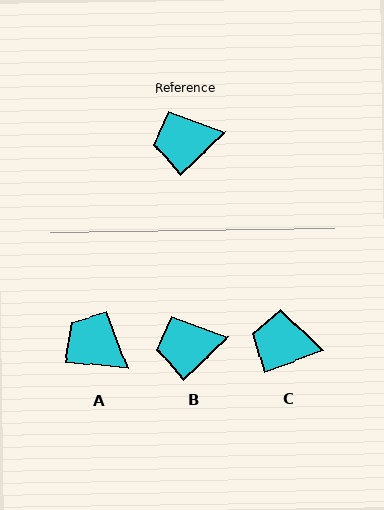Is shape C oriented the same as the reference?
No, it is off by about 24 degrees.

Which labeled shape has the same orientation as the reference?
B.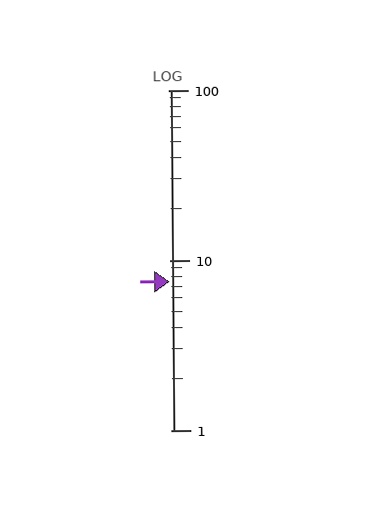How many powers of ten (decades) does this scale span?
The scale spans 2 decades, from 1 to 100.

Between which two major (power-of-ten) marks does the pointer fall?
The pointer is between 1 and 10.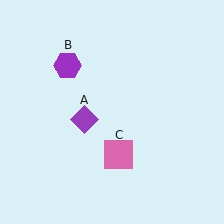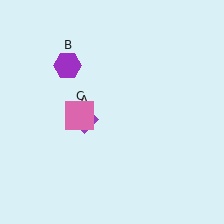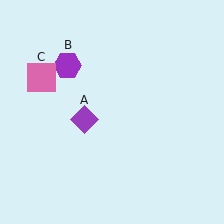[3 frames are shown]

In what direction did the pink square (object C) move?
The pink square (object C) moved up and to the left.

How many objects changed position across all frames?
1 object changed position: pink square (object C).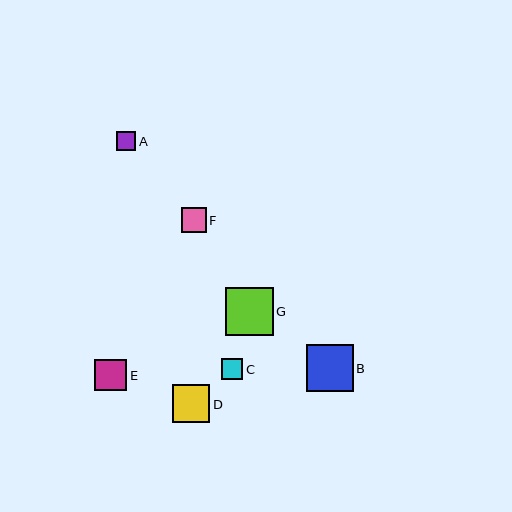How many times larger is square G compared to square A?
Square G is approximately 2.5 times the size of square A.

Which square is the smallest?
Square A is the smallest with a size of approximately 19 pixels.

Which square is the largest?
Square G is the largest with a size of approximately 48 pixels.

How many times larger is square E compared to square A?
Square E is approximately 1.7 times the size of square A.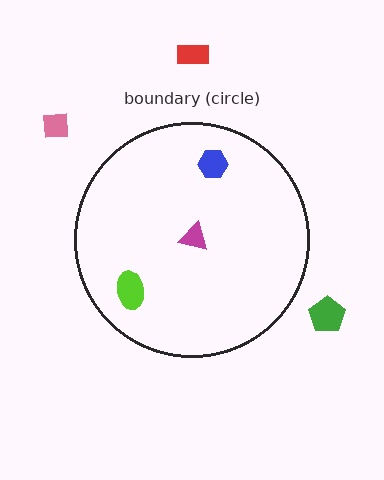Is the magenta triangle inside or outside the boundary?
Inside.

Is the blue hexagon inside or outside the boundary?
Inside.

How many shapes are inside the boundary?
3 inside, 3 outside.